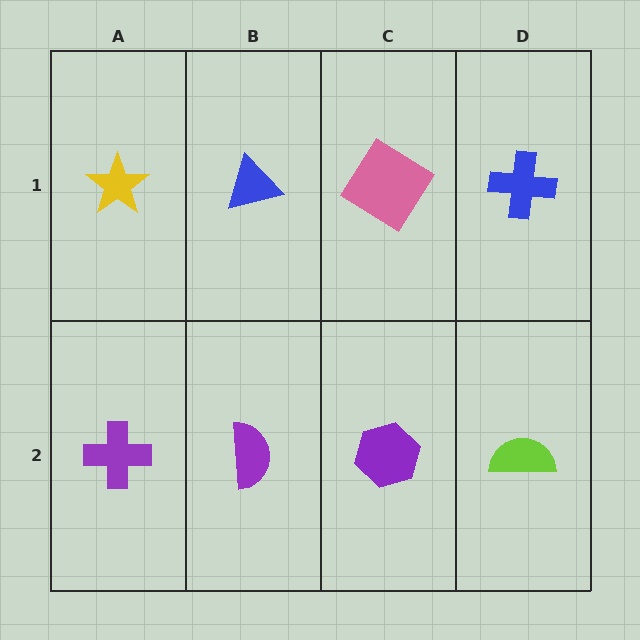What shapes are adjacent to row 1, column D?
A lime semicircle (row 2, column D), a pink diamond (row 1, column C).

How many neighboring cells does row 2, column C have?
3.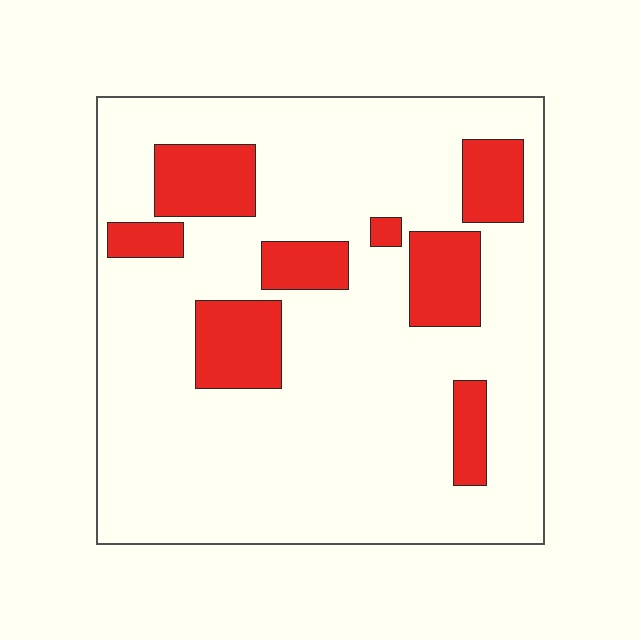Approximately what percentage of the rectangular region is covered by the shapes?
Approximately 20%.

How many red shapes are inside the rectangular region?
8.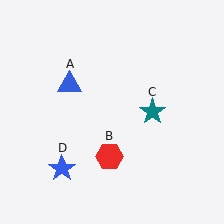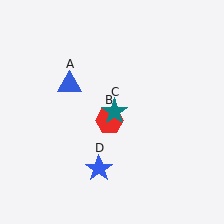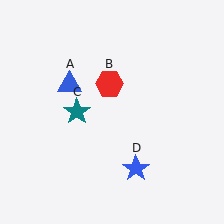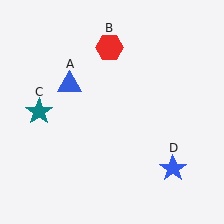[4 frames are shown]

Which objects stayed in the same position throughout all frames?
Blue triangle (object A) remained stationary.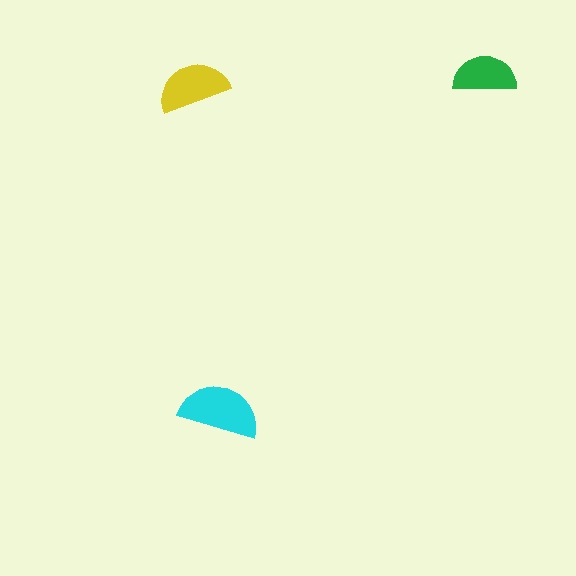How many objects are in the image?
There are 3 objects in the image.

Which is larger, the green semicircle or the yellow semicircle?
The yellow one.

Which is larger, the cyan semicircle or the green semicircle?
The cyan one.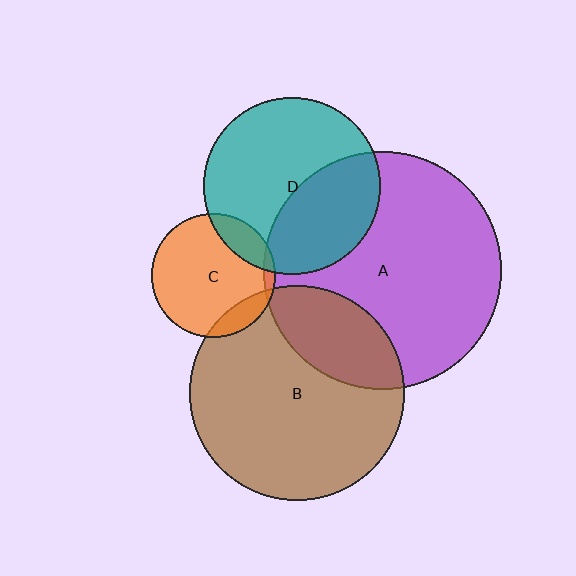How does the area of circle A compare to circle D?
Approximately 1.8 times.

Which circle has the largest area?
Circle A (purple).